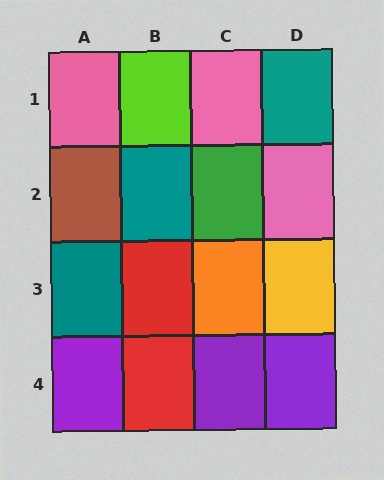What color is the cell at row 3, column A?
Teal.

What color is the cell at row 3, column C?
Orange.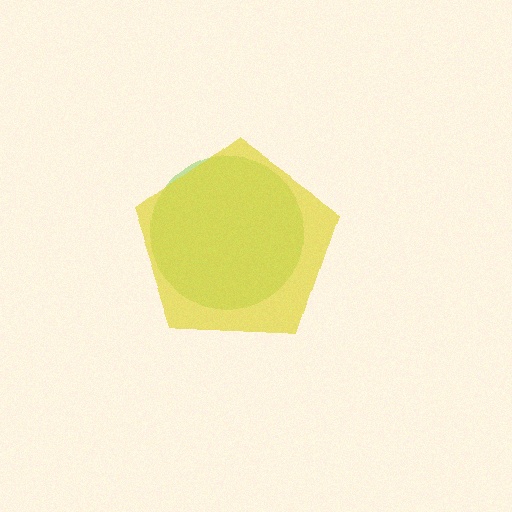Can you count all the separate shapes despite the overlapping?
Yes, there are 2 separate shapes.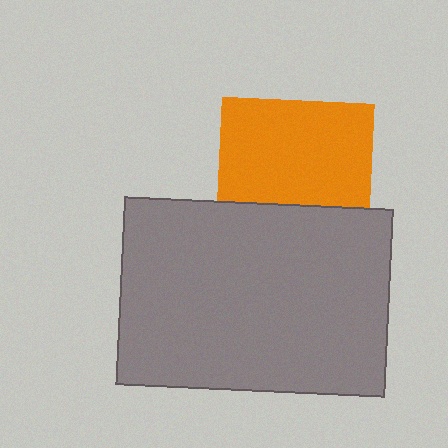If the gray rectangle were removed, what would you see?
You would see the complete orange square.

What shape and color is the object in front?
The object in front is a gray rectangle.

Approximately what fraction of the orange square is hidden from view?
Roughly 32% of the orange square is hidden behind the gray rectangle.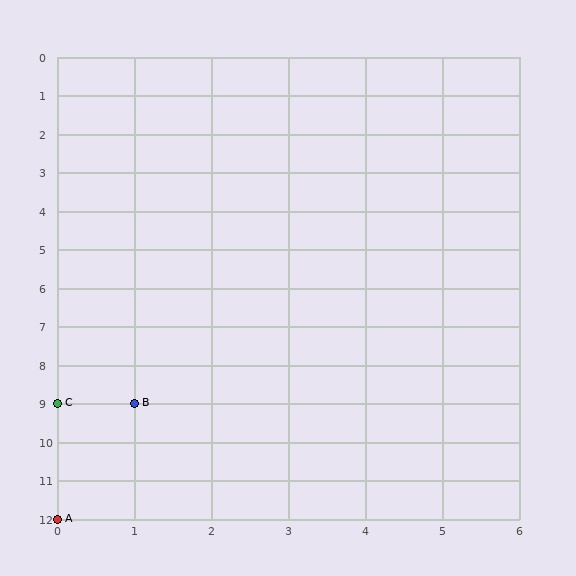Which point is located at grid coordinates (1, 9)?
Point B is at (1, 9).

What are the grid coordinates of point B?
Point B is at grid coordinates (1, 9).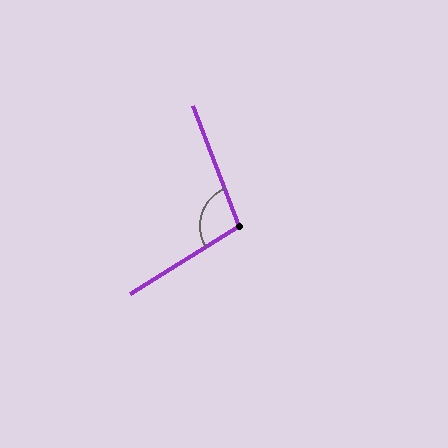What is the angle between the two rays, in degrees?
Approximately 101 degrees.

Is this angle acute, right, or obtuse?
It is obtuse.